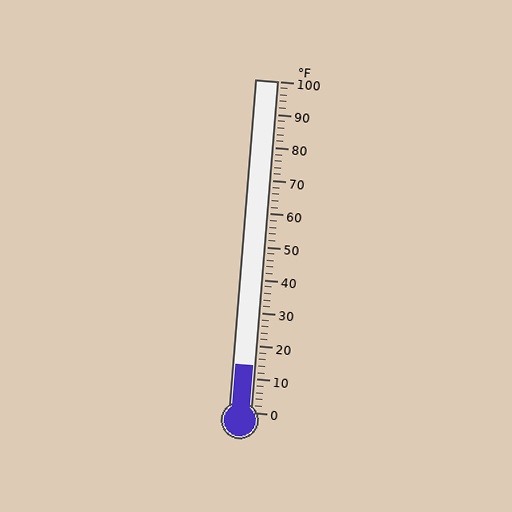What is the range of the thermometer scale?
The thermometer scale ranges from 0°F to 100°F.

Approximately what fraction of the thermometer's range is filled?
The thermometer is filled to approximately 15% of its range.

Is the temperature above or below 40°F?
The temperature is below 40°F.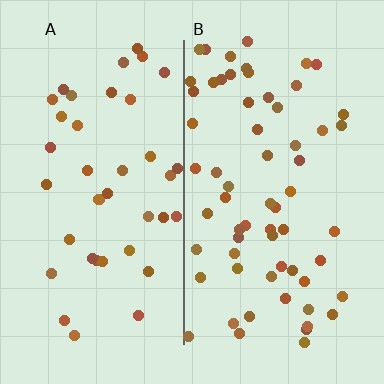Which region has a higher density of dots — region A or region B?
B (the right).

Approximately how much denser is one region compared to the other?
Approximately 1.6× — region B over region A.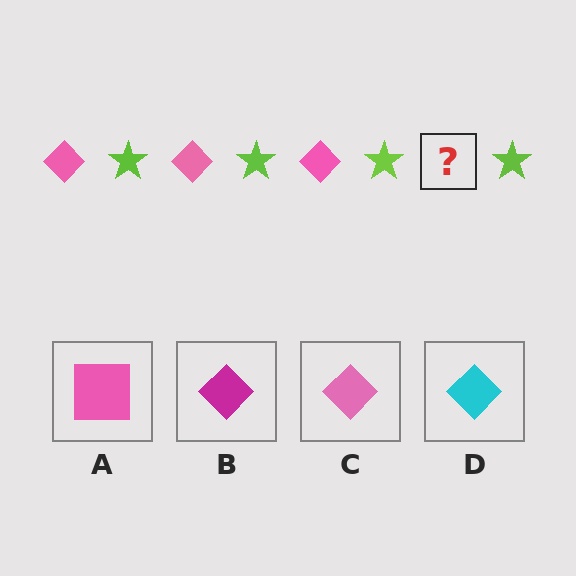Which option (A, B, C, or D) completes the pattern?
C.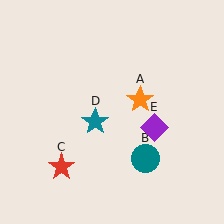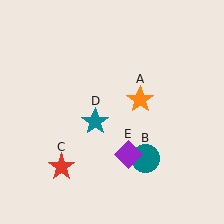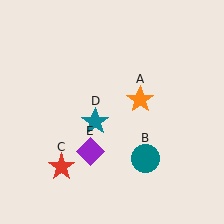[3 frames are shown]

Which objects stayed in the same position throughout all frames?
Orange star (object A) and teal circle (object B) and red star (object C) and teal star (object D) remained stationary.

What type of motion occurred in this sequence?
The purple diamond (object E) rotated clockwise around the center of the scene.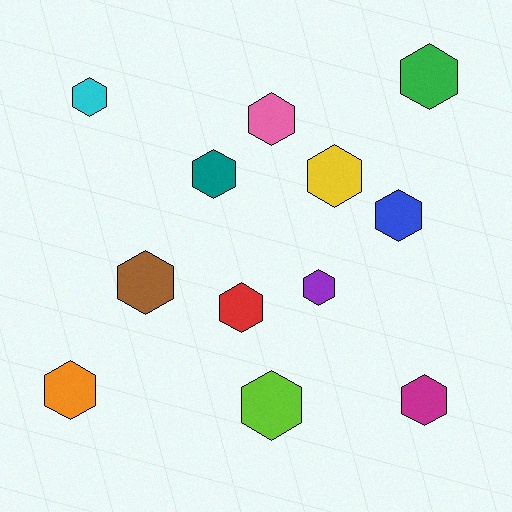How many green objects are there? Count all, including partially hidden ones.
There is 1 green object.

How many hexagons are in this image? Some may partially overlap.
There are 12 hexagons.